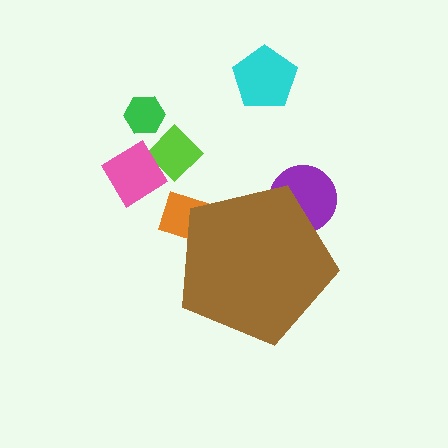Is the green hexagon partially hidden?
No, the green hexagon is fully visible.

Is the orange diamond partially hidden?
Yes, the orange diamond is partially hidden behind the brown pentagon.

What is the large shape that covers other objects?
A brown pentagon.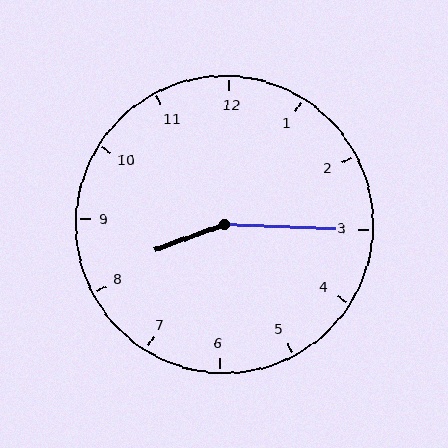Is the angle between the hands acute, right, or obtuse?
It is obtuse.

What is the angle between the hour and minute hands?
Approximately 158 degrees.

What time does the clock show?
8:15.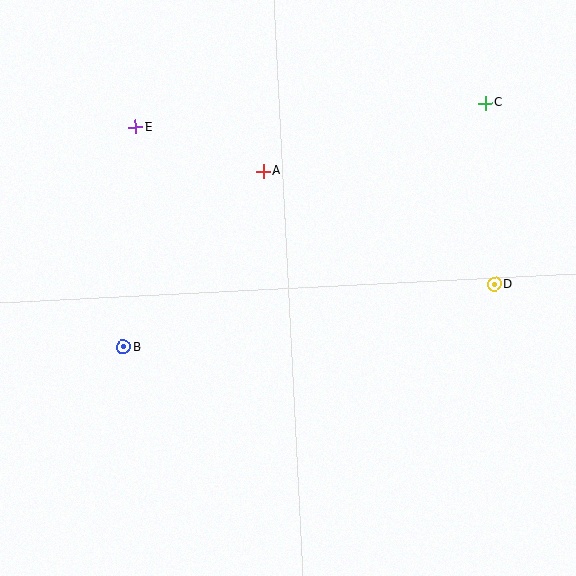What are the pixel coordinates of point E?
Point E is at (135, 127).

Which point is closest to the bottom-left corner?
Point B is closest to the bottom-left corner.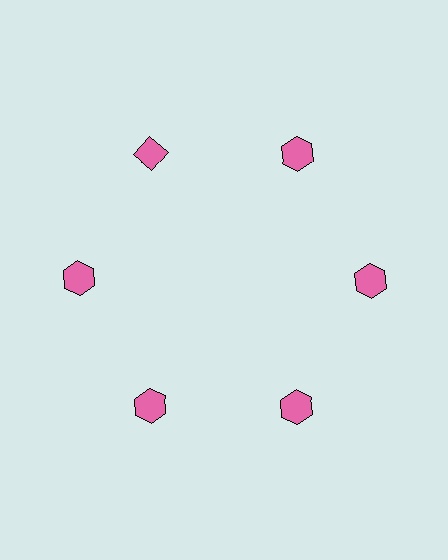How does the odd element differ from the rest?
It has a different shape: diamond instead of hexagon.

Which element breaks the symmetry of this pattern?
The pink diamond at roughly the 11 o'clock position breaks the symmetry. All other shapes are pink hexagons.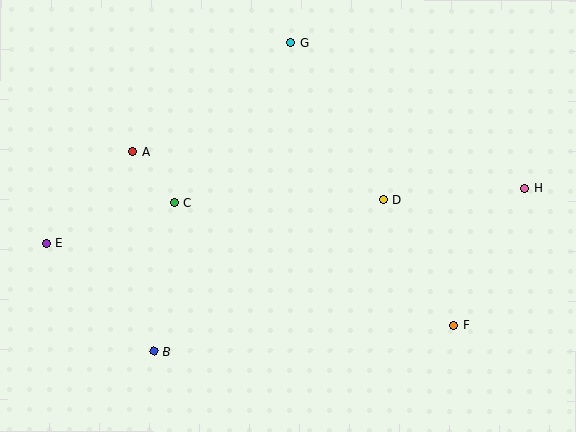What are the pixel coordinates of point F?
Point F is at (453, 325).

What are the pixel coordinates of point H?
Point H is at (525, 188).